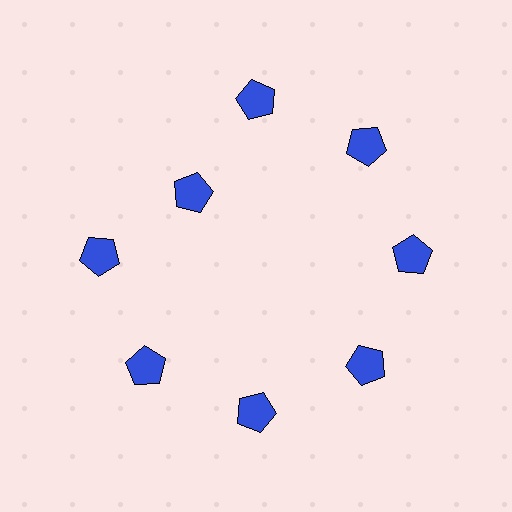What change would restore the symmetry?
The symmetry would be restored by moving it outward, back onto the ring so that all 8 pentagons sit at equal angles and equal distance from the center.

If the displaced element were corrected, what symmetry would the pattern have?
It would have 8-fold rotational symmetry — the pattern would map onto itself every 45 degrees.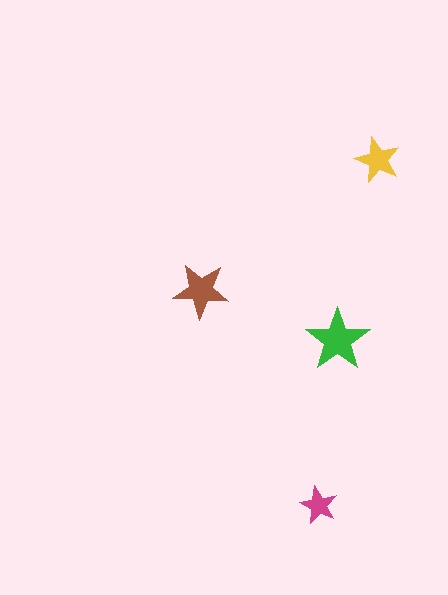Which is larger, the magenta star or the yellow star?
The yellow one.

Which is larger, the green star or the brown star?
The green one.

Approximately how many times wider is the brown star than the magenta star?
About 1.5 times wider.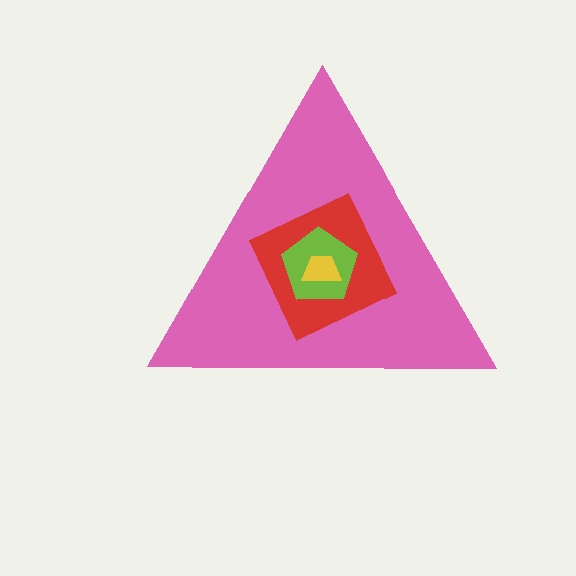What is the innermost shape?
The yellow trapezoid.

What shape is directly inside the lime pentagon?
The yellow trapezoid.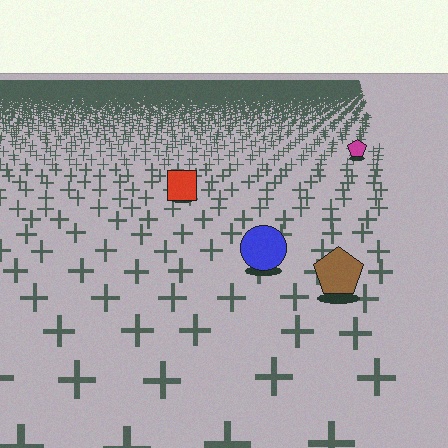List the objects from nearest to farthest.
From nearest to farthest: the brown pentagon, the blue circle, the red square, the magenta pentagon.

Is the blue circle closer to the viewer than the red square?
Yes. The blue circle is closer — you can tell from the texture gradient: the ground texture is coarser near it.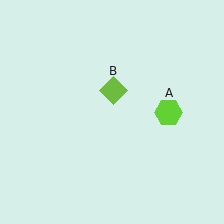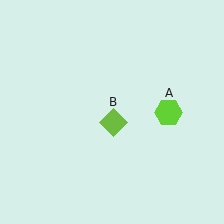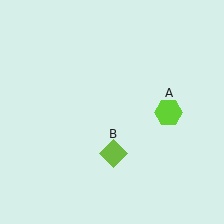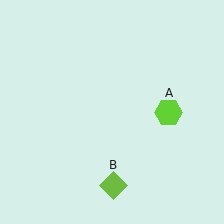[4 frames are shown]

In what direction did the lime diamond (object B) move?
The lime diamond (object B) moved down.